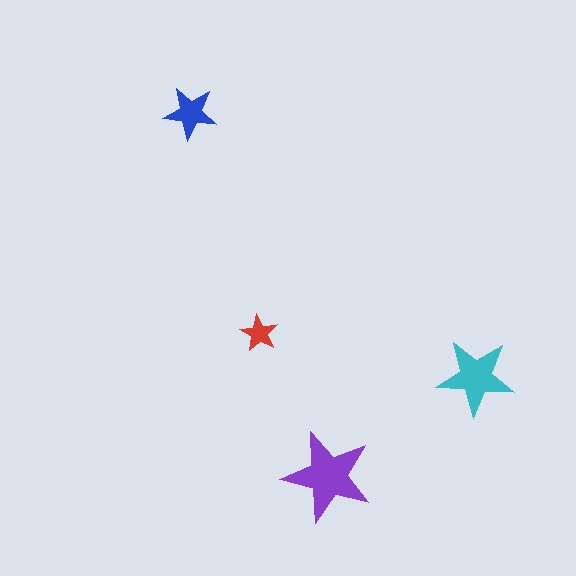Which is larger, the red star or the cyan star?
The cyan one.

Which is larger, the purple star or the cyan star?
The purple one.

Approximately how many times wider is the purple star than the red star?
About 2.5 times wider.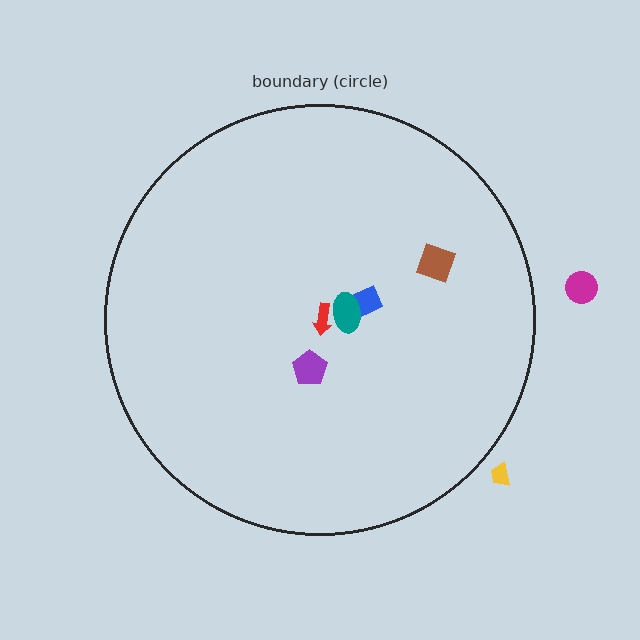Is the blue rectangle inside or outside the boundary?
Inside.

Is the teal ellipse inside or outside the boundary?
Inside.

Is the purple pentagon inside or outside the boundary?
Inside.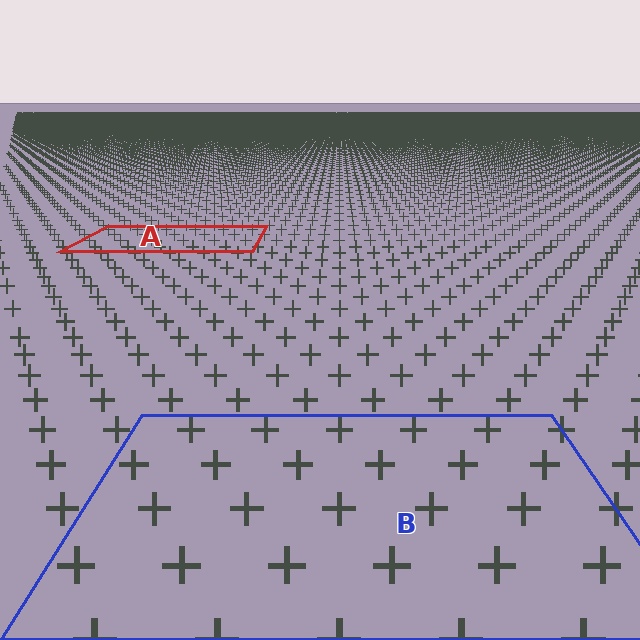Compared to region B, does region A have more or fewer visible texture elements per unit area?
Region A has more texture elements per unit area — they are packed more densely because it is farther away.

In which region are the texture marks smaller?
The texture marks are smaller in region A, because it is farther away.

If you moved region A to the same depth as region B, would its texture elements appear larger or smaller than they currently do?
They would appear larger. At a closer depth, the same texture elements are projected at a bigger on-screen size.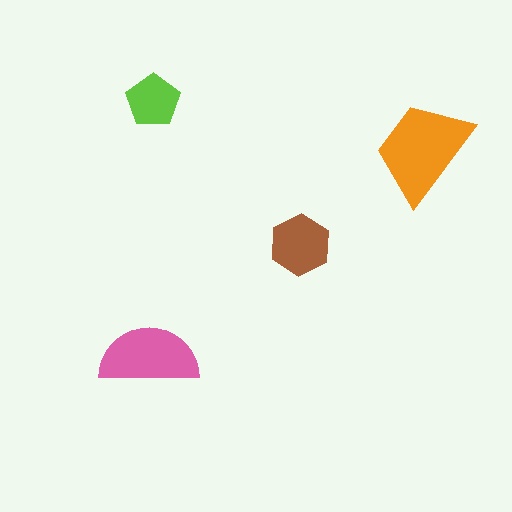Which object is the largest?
The orange trapezoid.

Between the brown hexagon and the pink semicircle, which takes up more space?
The pink semicircle.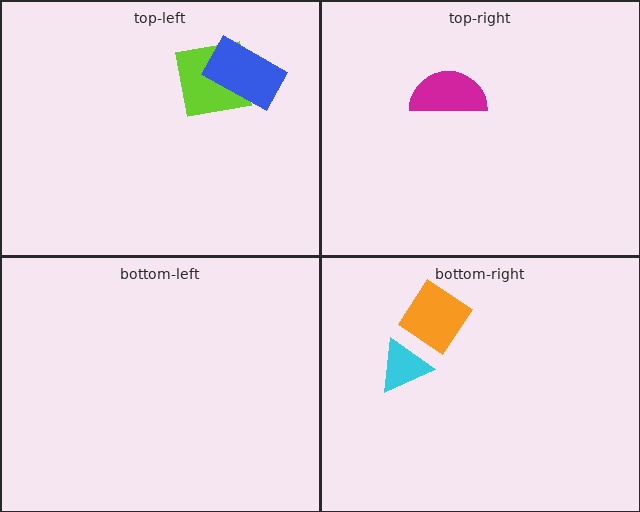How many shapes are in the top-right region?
1.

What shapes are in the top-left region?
The lime square, the blue rectangle.